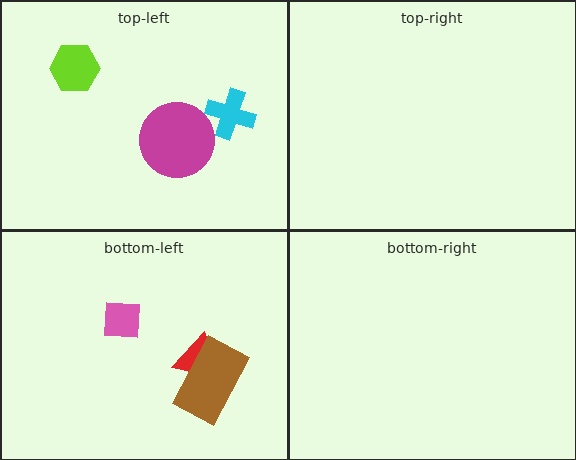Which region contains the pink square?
The bottom-left region.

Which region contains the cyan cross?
The top-left region.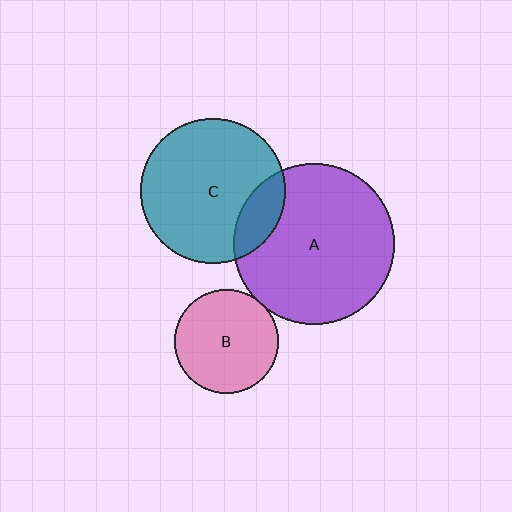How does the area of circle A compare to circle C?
Approximately 1.2 times.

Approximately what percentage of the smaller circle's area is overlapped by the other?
Approximately 15%.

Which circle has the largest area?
Circle A (purple).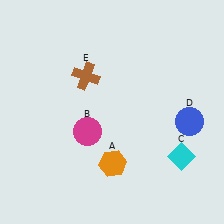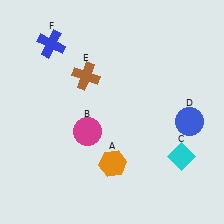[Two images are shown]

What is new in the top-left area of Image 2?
A blue cross (F) was added in the top-left area of Image 2.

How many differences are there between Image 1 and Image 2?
There is 1 difference between the two images.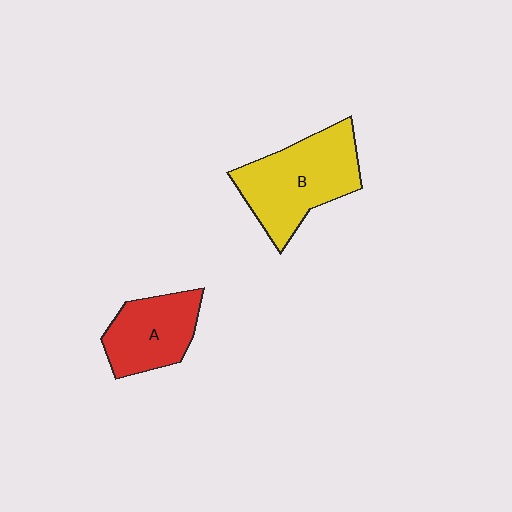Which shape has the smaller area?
Shape A (red).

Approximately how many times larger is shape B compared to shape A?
Approximately 1.5 times.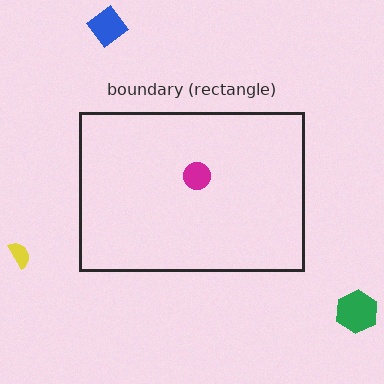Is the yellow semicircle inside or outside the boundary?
Outside.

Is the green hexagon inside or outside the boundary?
Outside.